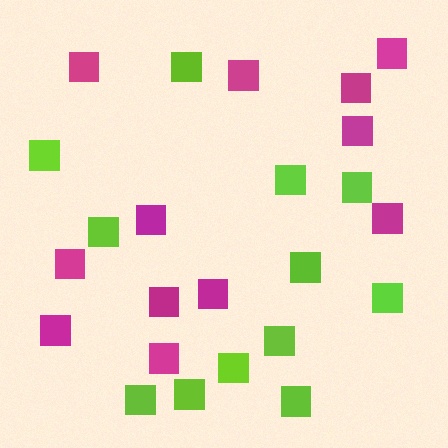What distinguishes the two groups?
There are 2 groups: one group of lime squares (12) and one group of magenta squares (12).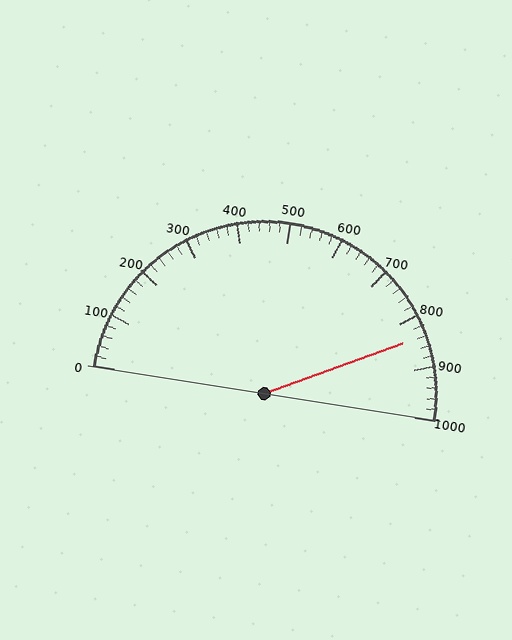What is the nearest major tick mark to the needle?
The nearest major tick mark is 800.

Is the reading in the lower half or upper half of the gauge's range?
The reading is in the upper half of the range (0 to 1000).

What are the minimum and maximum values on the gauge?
The gauge ranges from 0 to 1000.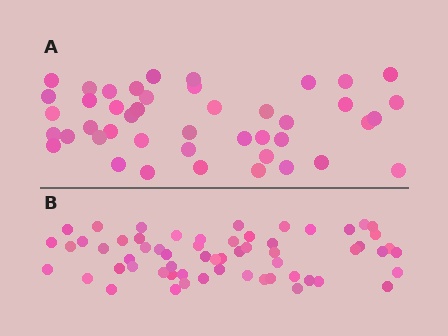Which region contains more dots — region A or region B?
Region B (the bottom region) has more dots.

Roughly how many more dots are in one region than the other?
Region B has approximately 15 more dots than region A.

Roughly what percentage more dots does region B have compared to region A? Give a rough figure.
About 35% more.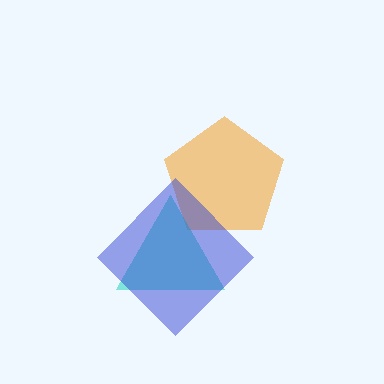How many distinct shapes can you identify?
There are 3 distinct shapes: an orange pentagon, a cyan triangle, a blue diamond.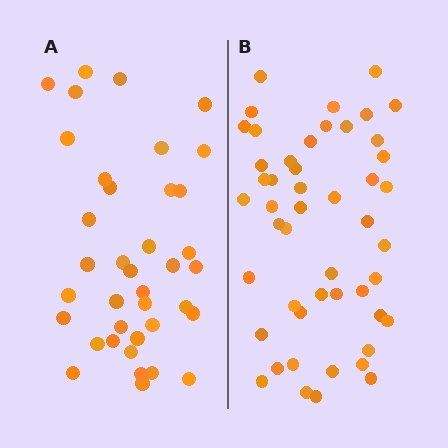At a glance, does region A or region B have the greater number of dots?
Region B (the right region) has more dots.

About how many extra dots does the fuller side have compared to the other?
Region B has roughly 12 or so more dots than region A.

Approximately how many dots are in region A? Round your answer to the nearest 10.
About 40 dots. (The exact count is 38, which rounds to 40.)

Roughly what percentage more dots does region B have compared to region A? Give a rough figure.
About 30% more.